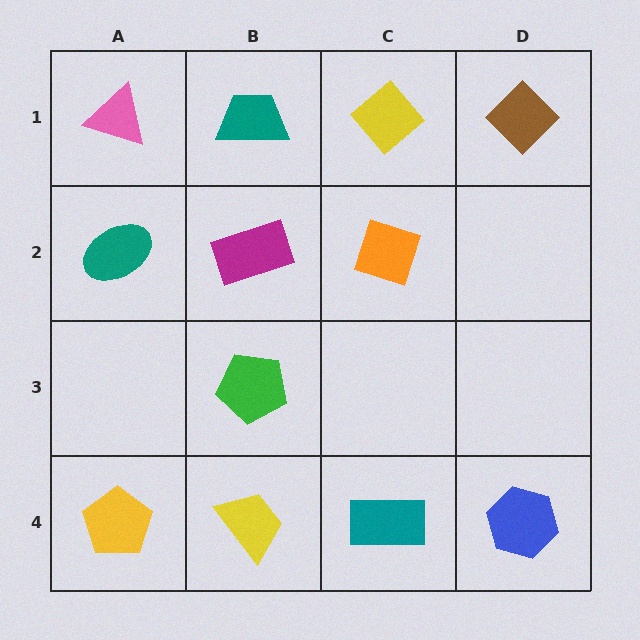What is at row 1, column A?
A pink triangle.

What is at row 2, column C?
An orange diamond.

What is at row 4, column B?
A yellow trapezoid.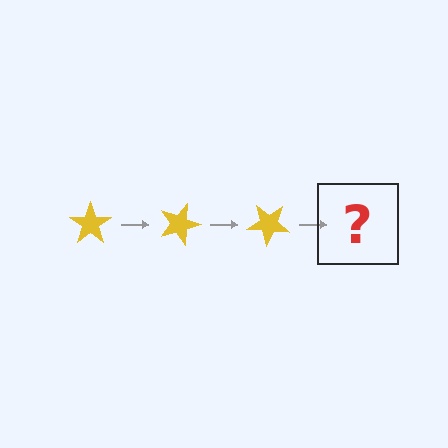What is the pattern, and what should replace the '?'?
The pattern is that the star rotates 20 degrees each step. The '?' should be a yellow star rotated 60 degrees.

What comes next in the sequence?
The next element should be a yellow star rotated 60 degrees.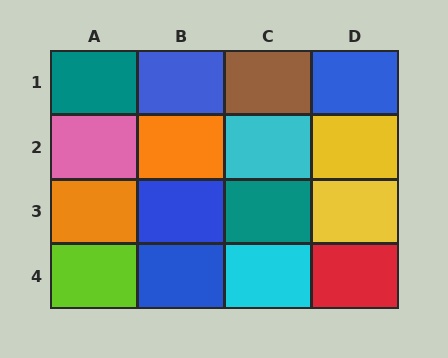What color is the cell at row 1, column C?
Brown.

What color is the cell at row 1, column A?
Teal.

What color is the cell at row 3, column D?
Yellow.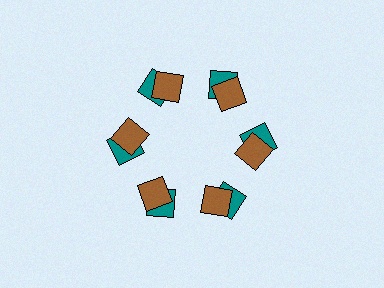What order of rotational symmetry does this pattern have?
This pattern has 6-fold rotational symmetry.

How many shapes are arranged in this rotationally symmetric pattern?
There are 12 shapes, arranged in 6 groups of 2.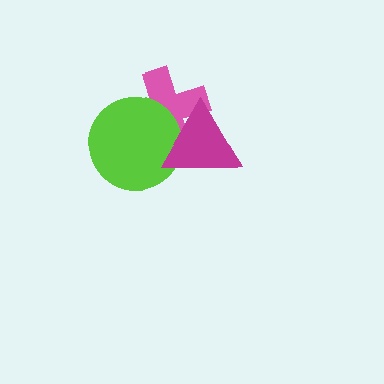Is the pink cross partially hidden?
Yes, it is partially covered by another shape.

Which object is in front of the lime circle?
The magenta triangle is in front of the lime circle.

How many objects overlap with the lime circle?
2 objects overlap with the lime circle.